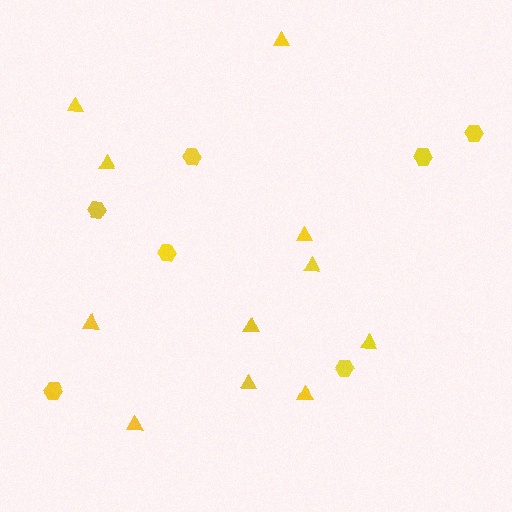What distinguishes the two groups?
There are 2 groups: one group of hexagons (7) and one group of triangles (11).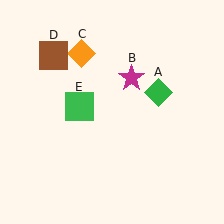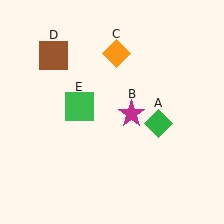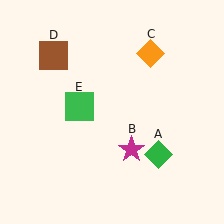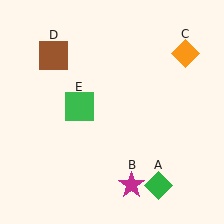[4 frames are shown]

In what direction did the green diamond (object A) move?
The green diamond (object A) moved down.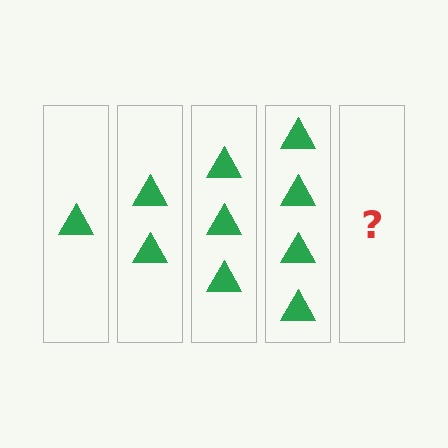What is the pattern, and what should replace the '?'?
The pattern is that each step adds one more triangle. The '?' should be 5 triangles.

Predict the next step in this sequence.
The next step is 5 triangles.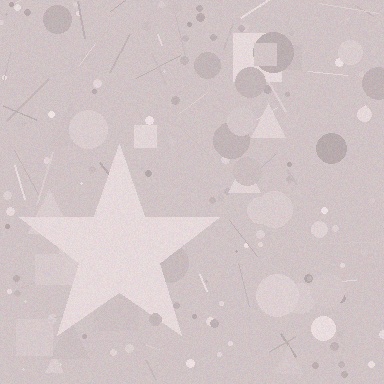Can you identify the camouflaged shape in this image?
The camouflaged shape is a star.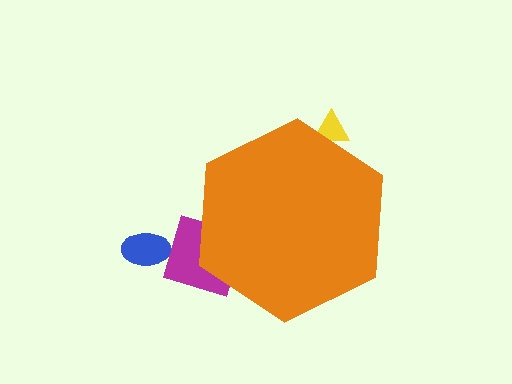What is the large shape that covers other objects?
An orange hexagon.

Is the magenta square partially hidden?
Yes, the magenta square is partially hidden behind the orange hexagon.